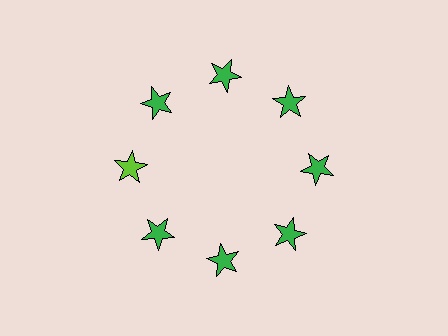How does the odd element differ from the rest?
It has a different color: lime instead of green.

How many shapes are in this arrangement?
There are 8 shapes arranged in a ring pattern.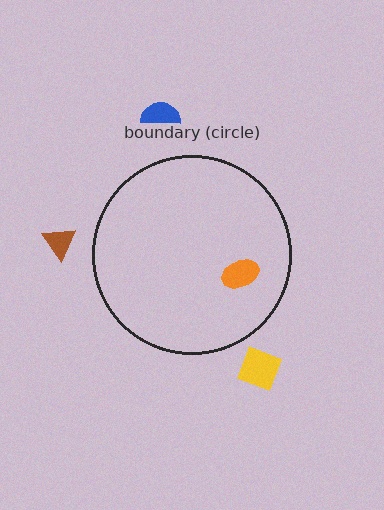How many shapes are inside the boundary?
1 inside, 3 outside.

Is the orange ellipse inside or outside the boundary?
Inside.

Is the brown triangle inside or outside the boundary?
Outside.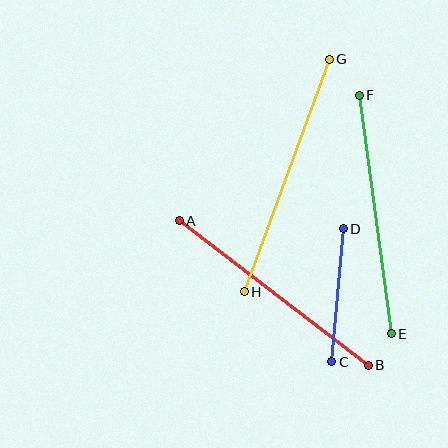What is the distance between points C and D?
The distance is approximately 134 pixels.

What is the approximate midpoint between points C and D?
The midpoint is at approximately (338, 295) pixels.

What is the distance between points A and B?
The distance is approximately 238 pixels.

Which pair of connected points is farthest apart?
Points G and H are farthest apart.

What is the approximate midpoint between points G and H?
The midpoint is at approximately (287, 176) pixels.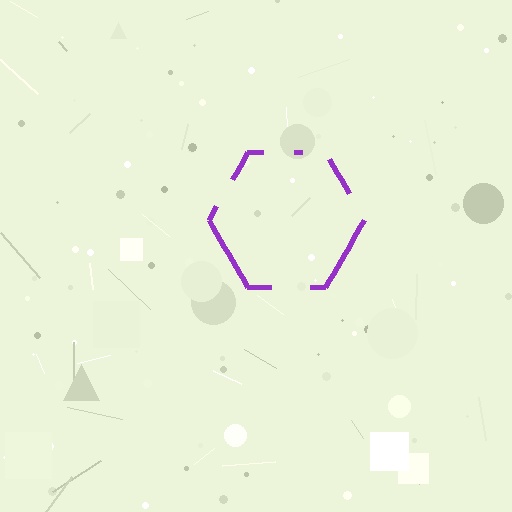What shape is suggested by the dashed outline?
The dashed outline suggests a hexagon.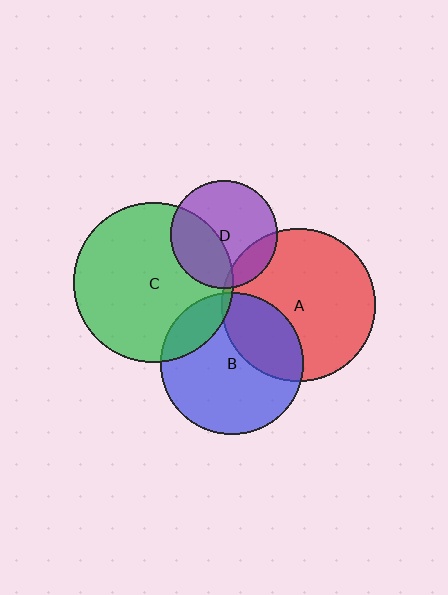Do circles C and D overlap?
Yes.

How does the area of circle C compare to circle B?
Approximately 1.3 times.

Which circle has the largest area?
Circle C (green).